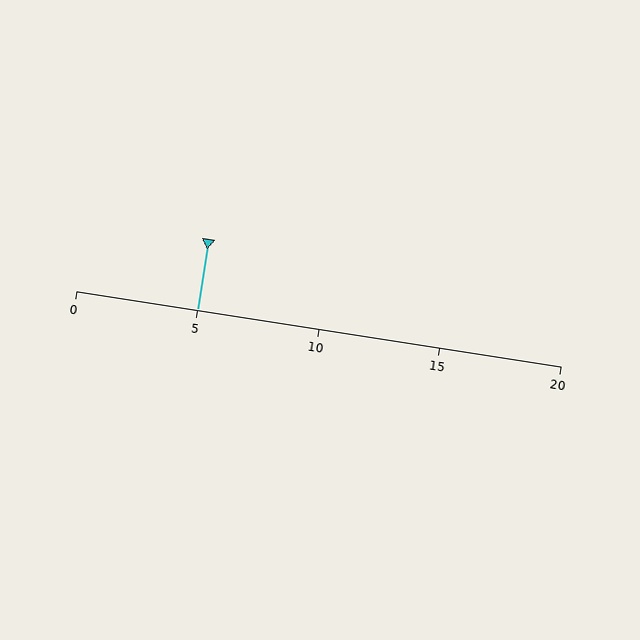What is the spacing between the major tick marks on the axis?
The major ticks are spaced 5 apart.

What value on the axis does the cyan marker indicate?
The marker indicates approximately 5.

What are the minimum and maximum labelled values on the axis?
The axis runs from 0 to 20.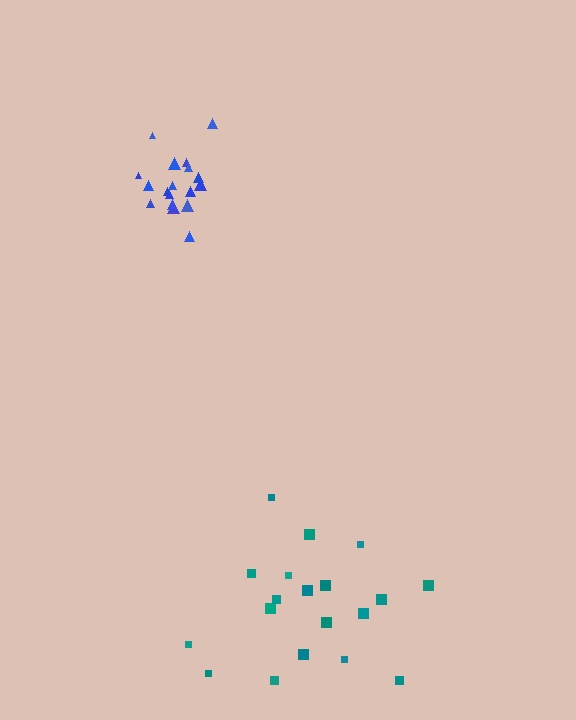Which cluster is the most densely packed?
Blue.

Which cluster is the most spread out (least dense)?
Teal.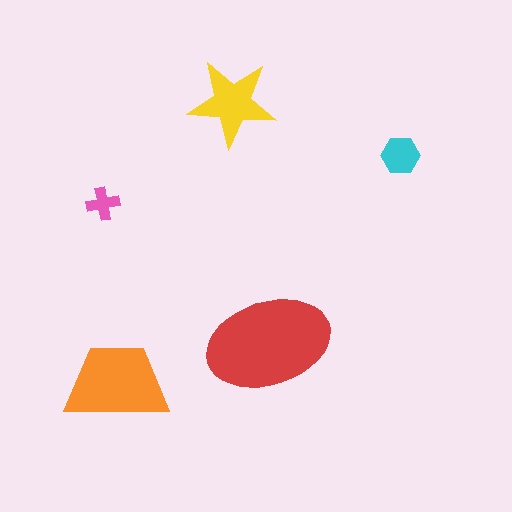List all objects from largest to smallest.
The red ellipse, the orange trapezoid, the yellow star, the cyan hexagon, the pink cross.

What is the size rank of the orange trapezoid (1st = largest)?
2nd.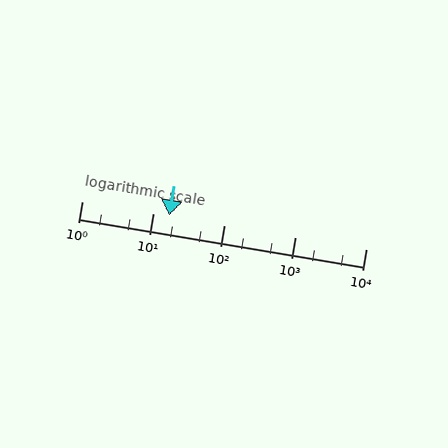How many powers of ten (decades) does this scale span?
The scale spans 4 decades, from 1 to 10000.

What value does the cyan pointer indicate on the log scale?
The pointer indicates approximately 17.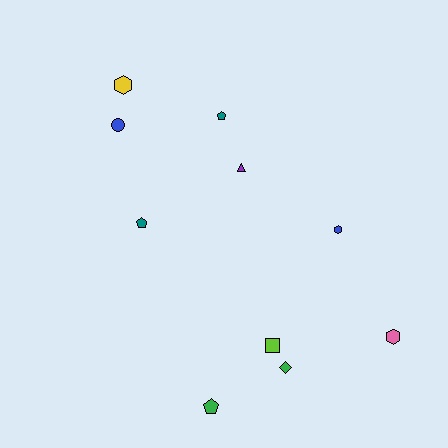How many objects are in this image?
There are 10 objects.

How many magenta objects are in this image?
There are no magenta objects.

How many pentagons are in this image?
There are 3 pentagons.